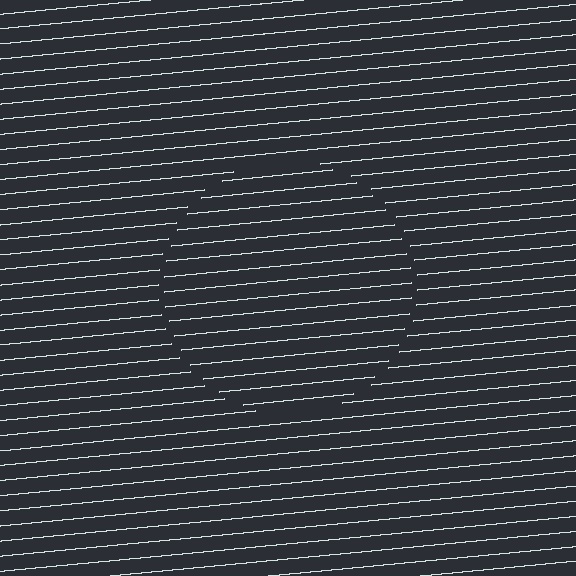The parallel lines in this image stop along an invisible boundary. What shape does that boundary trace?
An illusory circle. The interior of the shape contains the same grating, shifted by half a period — the contour is defined by the phase discontinuity where line-ends from the inner and outer gratings abut.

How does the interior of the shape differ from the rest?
The interior of the shape contains the same grating, shifted by half a period — the contour is defined by the phase discontinuity where line-ends from the inner and outer gratings abut.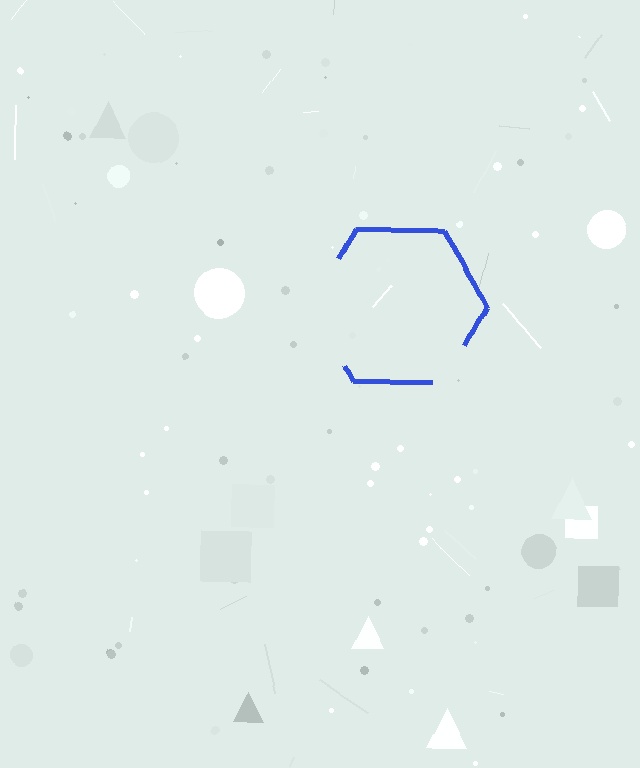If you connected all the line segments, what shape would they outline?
They would outline a hexagon.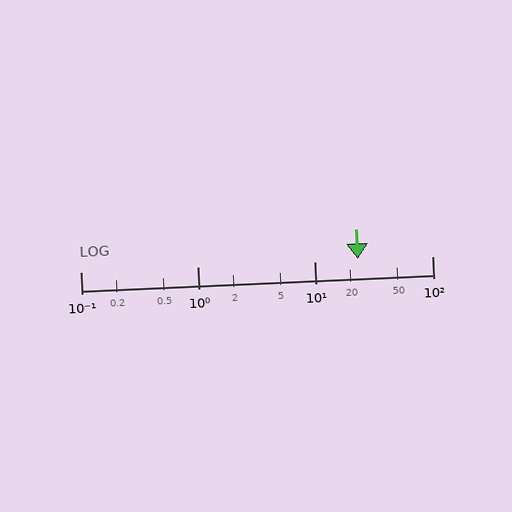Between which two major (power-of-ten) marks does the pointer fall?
The pointer is between 10 and 100.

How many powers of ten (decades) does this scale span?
The scale spans 3 decades, from 0.1 to 100.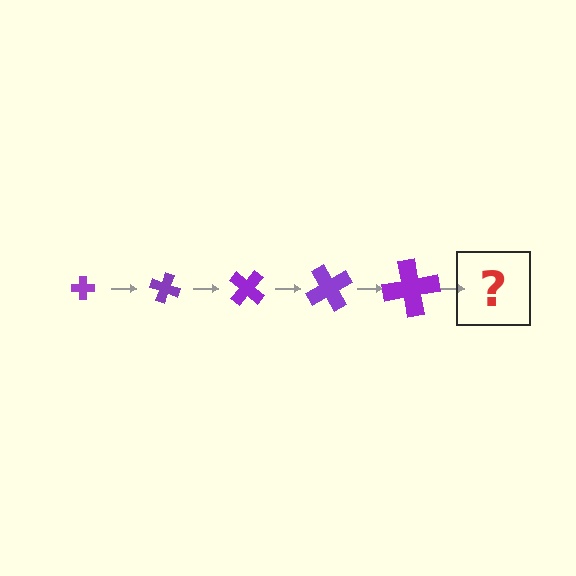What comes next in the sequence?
The next element should be a cross, larger than the previous one and rotated 100 degrees from the start.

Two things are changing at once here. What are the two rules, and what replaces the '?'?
The two rules are that the cross grows larger each step and it rotates 20 degrees each step. The '?' should be a cross, larger than the previous one and rotated 100 degrees from the start.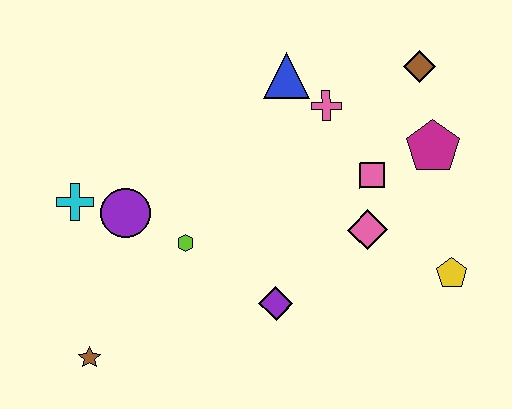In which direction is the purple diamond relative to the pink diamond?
The purple diamond is to the left of the pink diamond.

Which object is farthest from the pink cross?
The brown star is farthest from the pink cross.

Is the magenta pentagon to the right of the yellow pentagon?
No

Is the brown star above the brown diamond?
No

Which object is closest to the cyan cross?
The purple circle is closest to the cyan cross.